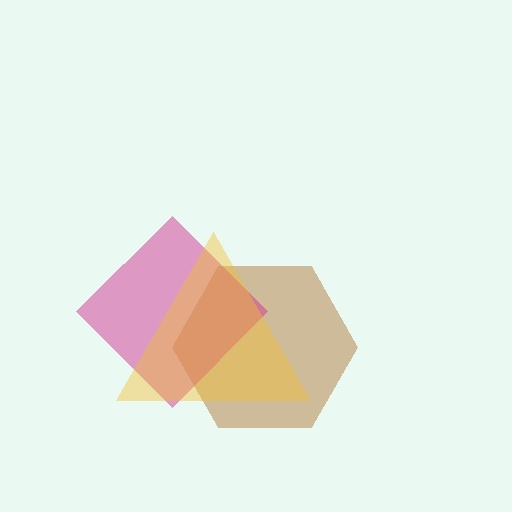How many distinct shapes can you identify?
There are 3 distinct shapes: a brown hexagon, a magenta diamond, a yellow triangle.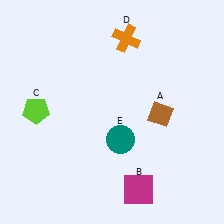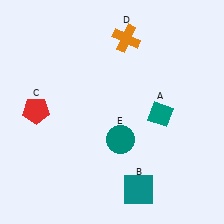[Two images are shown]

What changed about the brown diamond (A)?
In Image 1, A is brown. In Image 2, it changed to teal.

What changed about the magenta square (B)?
In Image 1, B is magenta. In Image 2, it changed to teal.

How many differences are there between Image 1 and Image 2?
There are 3 differences between the two images.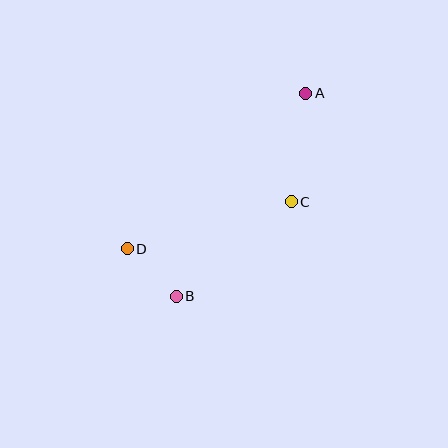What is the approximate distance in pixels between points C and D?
The distance between C and D is approximately 171 pixels.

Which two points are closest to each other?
Points B and D are closest to each other.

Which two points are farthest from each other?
Points A and B are farthest from each other.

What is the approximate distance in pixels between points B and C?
The distance between B and C is approximately 149 pixels.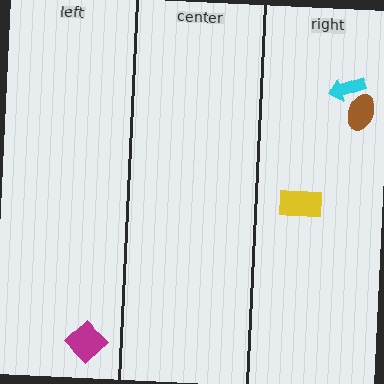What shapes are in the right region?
The yellow rectangle, the cyan arrow, the brown ellipse.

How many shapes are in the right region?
3.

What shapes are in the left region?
The magenta diamond.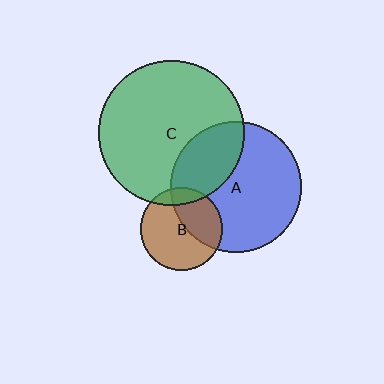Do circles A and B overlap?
Yes.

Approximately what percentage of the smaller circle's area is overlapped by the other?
Approximately 40%.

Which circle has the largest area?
Circle C (green).